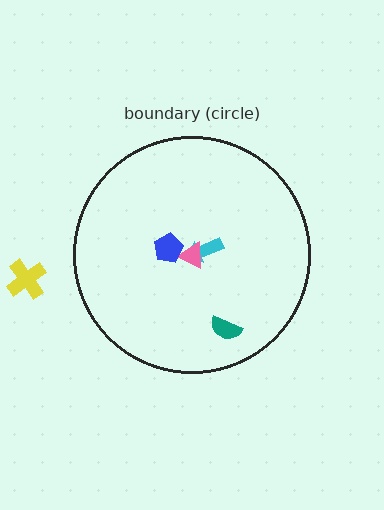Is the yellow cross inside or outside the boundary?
Outside.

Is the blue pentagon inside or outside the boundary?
Inside.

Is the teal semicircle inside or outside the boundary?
Inside.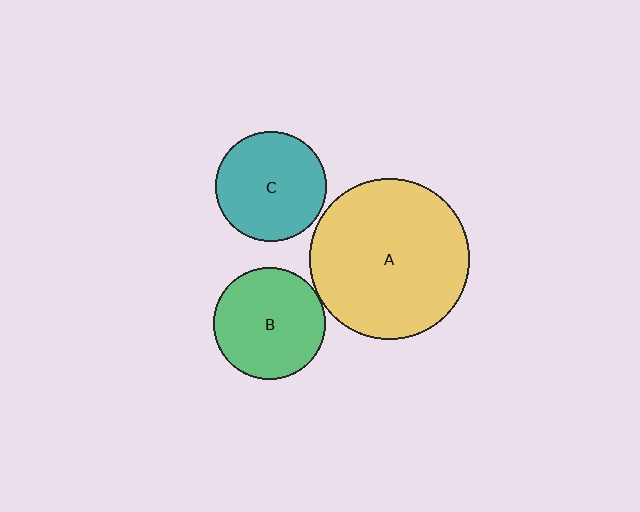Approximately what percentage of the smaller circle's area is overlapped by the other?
Approximately 5%.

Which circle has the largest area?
Circle A (yellow).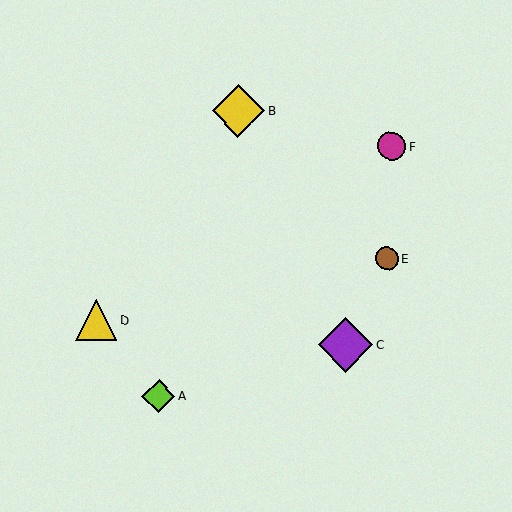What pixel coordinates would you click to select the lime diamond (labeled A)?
Click at (159, 396) to select the lime diamond A.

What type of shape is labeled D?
Shape D is a yellow triangle.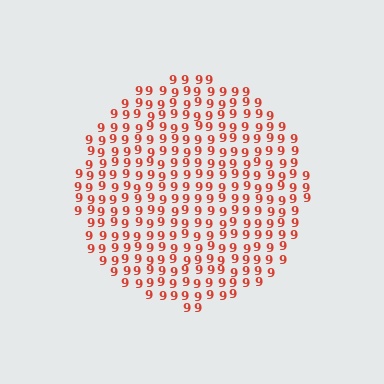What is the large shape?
The large shape is a circle.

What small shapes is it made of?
It is made of small digit 9's.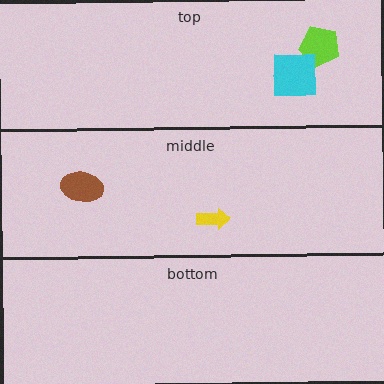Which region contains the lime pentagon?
The top region.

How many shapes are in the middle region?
2.